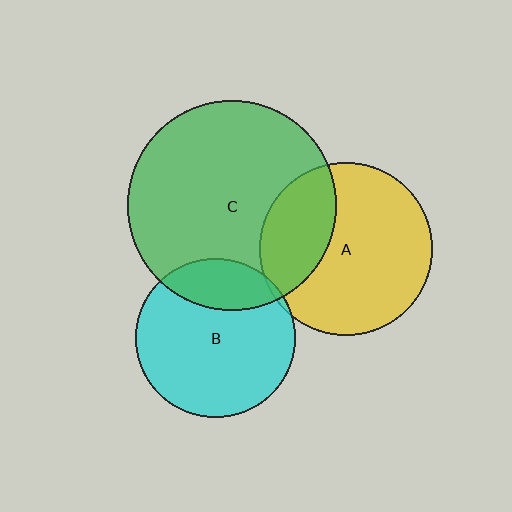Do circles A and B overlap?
Yes.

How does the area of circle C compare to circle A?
Approximately 1.5 times.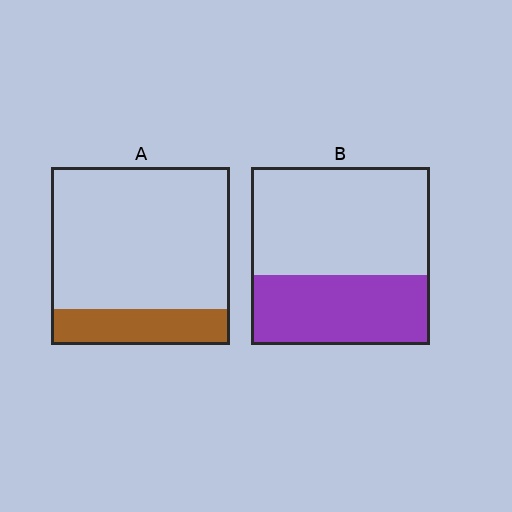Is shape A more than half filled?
No.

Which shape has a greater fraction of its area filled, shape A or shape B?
Shape B.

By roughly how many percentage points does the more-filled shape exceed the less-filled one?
By roughly 20 percentage points (B over A).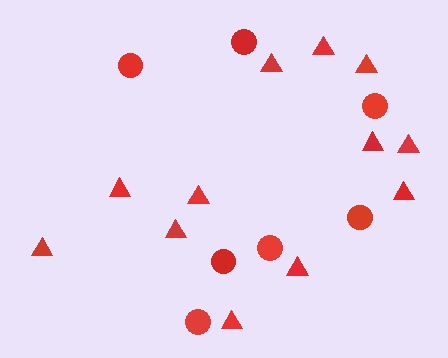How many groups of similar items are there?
There are 2 groups: one group of circles (7) and one group of triangles (12).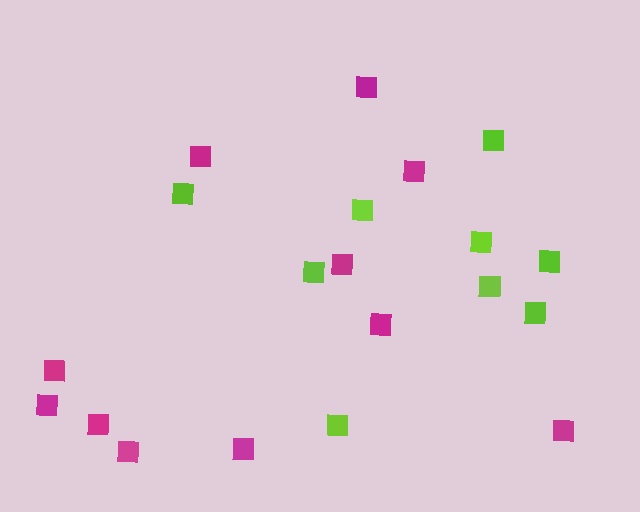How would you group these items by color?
There are 2 groups: one group of lime squares (9) and one group of magenta squares (11).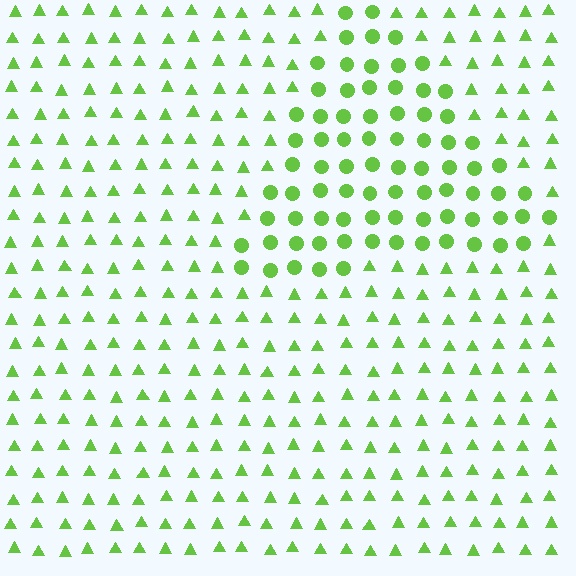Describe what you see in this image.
The image is filled with small lime elements arranged in a uniform grid. A triangle-shaped region contains circles, while the surrounding area contains triangles. The boundary is defined purely by the change in element shape.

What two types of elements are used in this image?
The image uses circles inside the triangle region and triangles outside it.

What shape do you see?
I see a triangle.